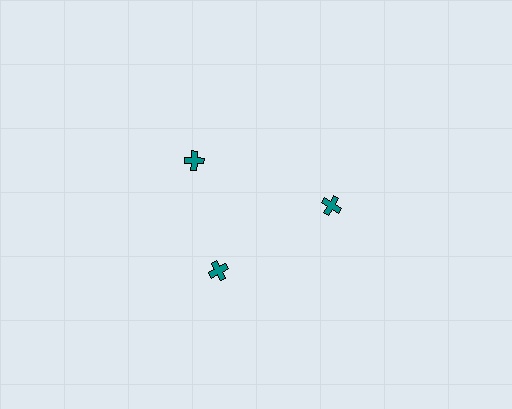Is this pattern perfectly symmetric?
No. The 3 teal crosses are arranged in a ring, but one element near the 11 o'clock position is rotated out of alignment along the ring, breaking the 3-fold rotational symmetry.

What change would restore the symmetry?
The symmetry would be restored by rotating it back into even spacing with its neighbors so that all 3 crosses sit at equal angles and equal distance from the center.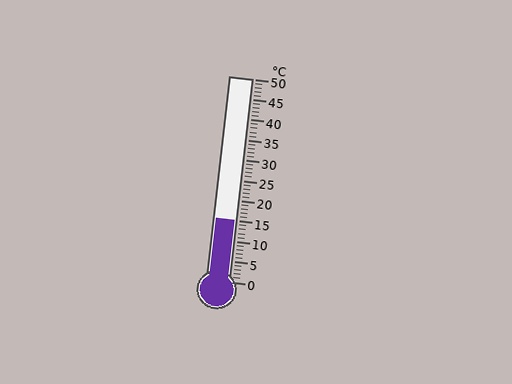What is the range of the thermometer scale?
The thermometer scale ranges from 0°C to 50°C.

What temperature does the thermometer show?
The thermometer shows approximately 15°C.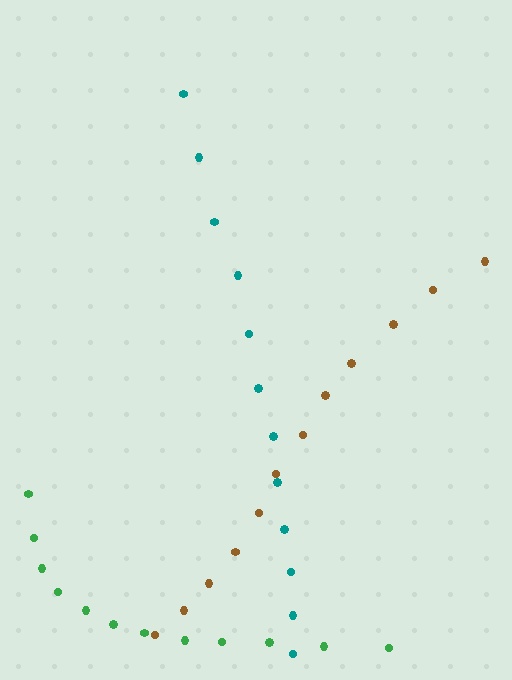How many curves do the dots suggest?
There are 3 distinct paths.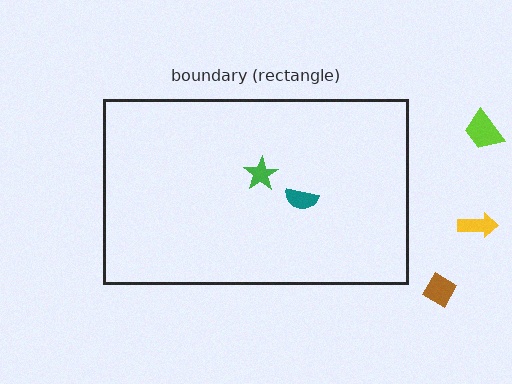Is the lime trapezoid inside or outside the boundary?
Outside.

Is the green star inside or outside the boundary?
Inside.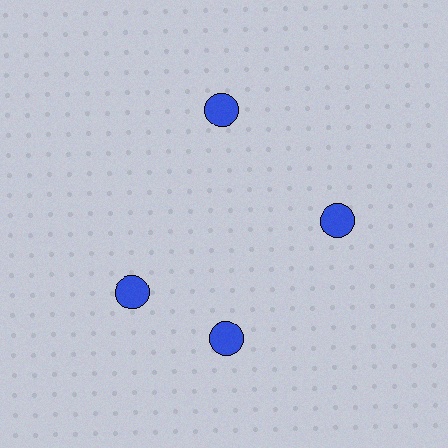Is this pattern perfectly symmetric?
No. The 4 blue circles are arranged in a ring, but one element near the 9 o'clock position is rotated out of alignment along the ring, breaking the 4-fold rotational symmetry.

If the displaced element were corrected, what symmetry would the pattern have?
It would have 4-fold rotational symmetry — the pattern would map onto itself every 90 degrees.